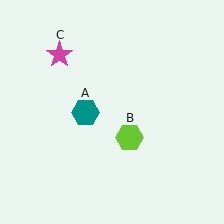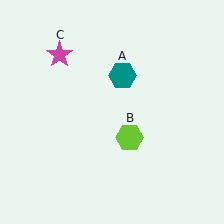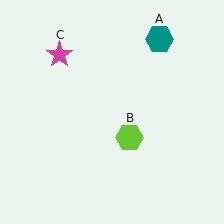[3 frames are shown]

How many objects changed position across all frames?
1 object changed position: teal hexagon (object A).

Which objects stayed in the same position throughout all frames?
Lime hexagon (object B) and magenta star (object C) remained stationary.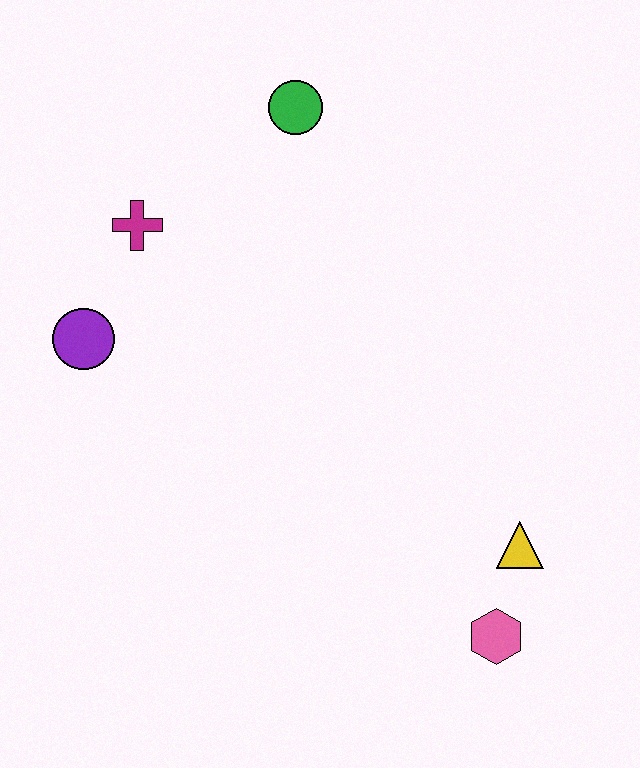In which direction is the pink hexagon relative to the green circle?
The pink hexagon is below the green circle.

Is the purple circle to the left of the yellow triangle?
Yes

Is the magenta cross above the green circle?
No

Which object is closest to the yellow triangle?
The pink hexagon is closest to the yellow triangle.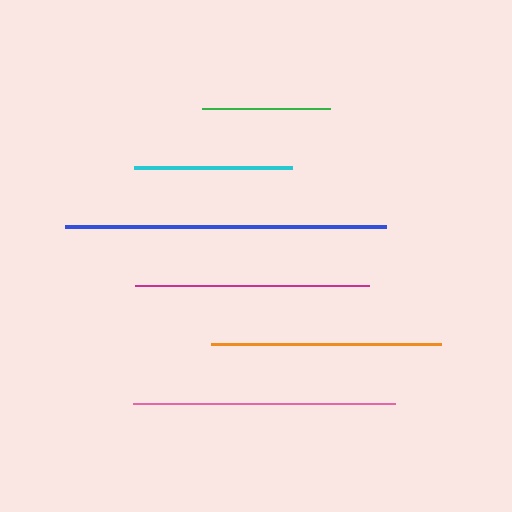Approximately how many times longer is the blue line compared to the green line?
The blue line is approximately 2.5 times the length of the green line.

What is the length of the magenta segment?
The magenta segment is approximately 233 pixels long.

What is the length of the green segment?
The green segment is approximately 128 pixels long.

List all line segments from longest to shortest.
From longest to shortest: blue, pink, magenta, orange, cyan, green.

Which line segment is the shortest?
The green line is the shortest at approximately 128 pixels.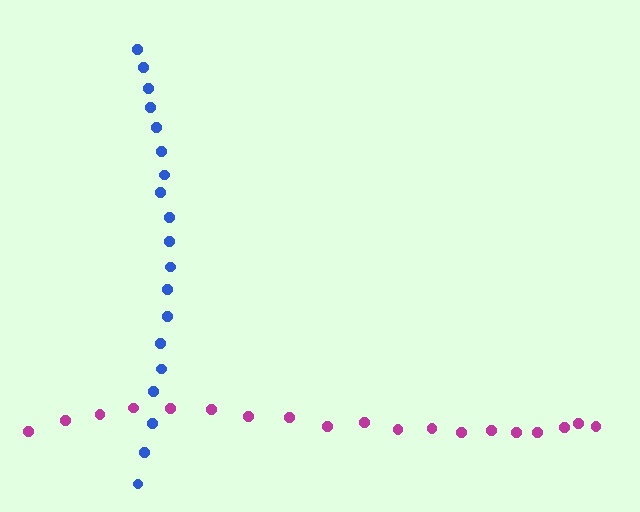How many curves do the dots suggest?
There are 2 distinct paths.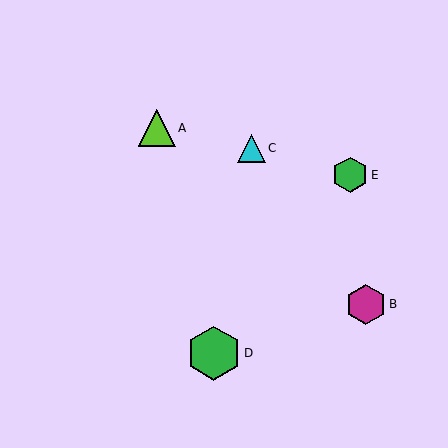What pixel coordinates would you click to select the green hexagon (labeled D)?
Click at (214, 353) to select the green hexagon D.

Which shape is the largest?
The green hexagon (labeled D) is the largest.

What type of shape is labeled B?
Shape B is a magenta hexagon.